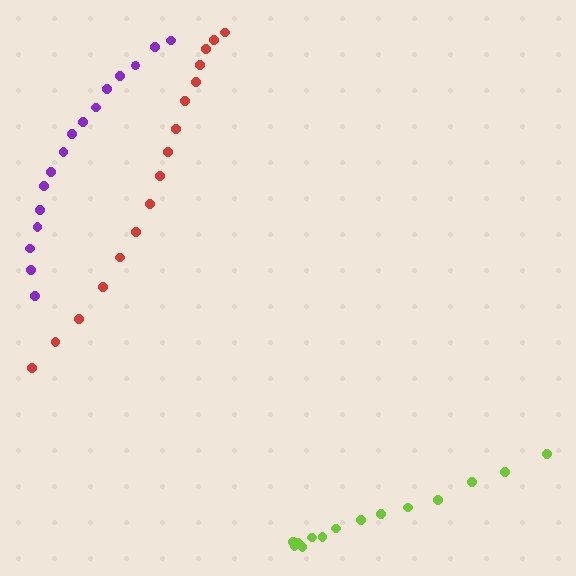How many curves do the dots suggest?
There are 3 distinct paths.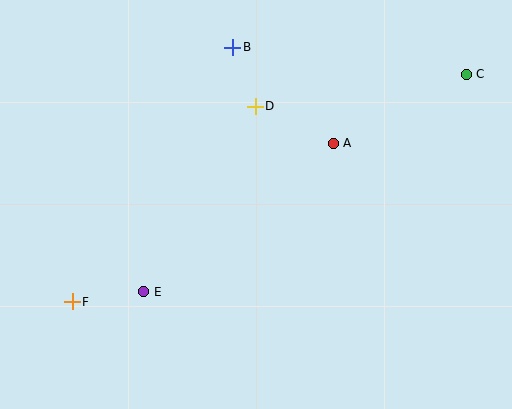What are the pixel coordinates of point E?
Point E is at (144, 292).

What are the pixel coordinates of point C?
Point C is at (466, 74).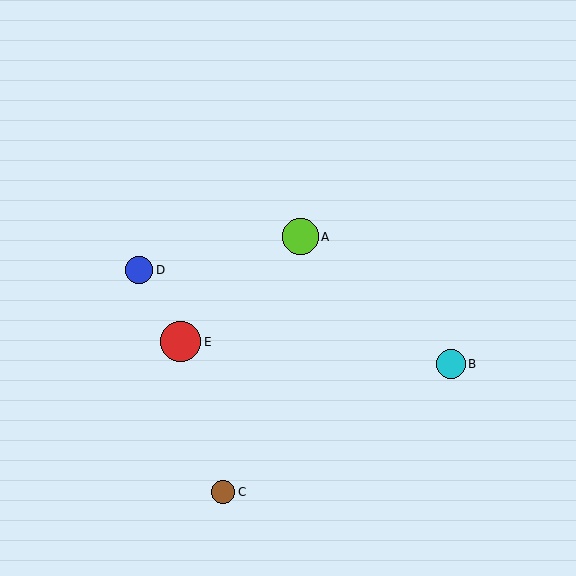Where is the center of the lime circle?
The center of the lime circle is at (301, 237).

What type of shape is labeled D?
Shape D is a blue circle.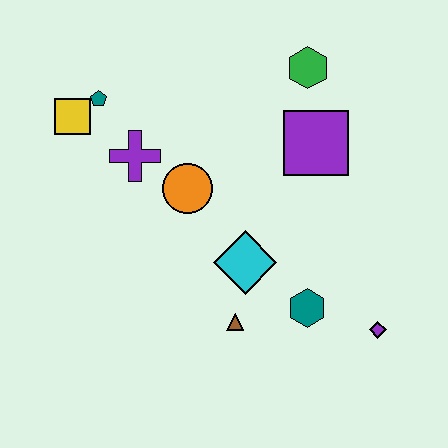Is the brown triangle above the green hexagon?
No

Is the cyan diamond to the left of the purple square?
Yes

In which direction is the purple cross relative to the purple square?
The purple cross is to the left of the purple square.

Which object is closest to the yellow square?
The teal pentagon is closest to the yellow square.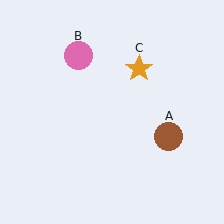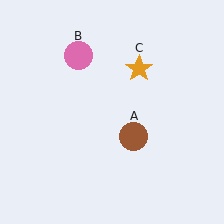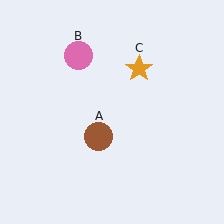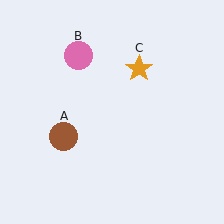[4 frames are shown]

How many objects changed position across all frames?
1 object changed position: brown circle (object A).